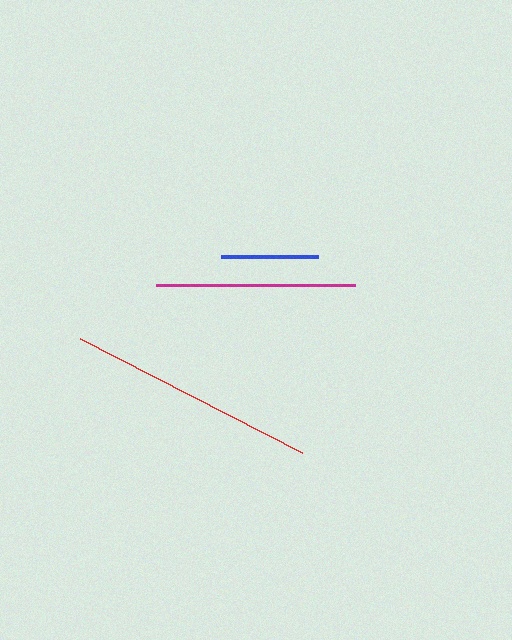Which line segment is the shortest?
The blue line is the shortest at approximately 97 pixels.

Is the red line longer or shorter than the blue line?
The red line is longer than the blue line.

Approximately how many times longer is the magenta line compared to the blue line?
The magenta line is approximately 2.1 times the length of the blue line.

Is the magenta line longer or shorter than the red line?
The red line is longer than the magenta line.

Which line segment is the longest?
The red line is the longest at approximately 249 pixels.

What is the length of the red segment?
The red segment is approximately 249 pixels long.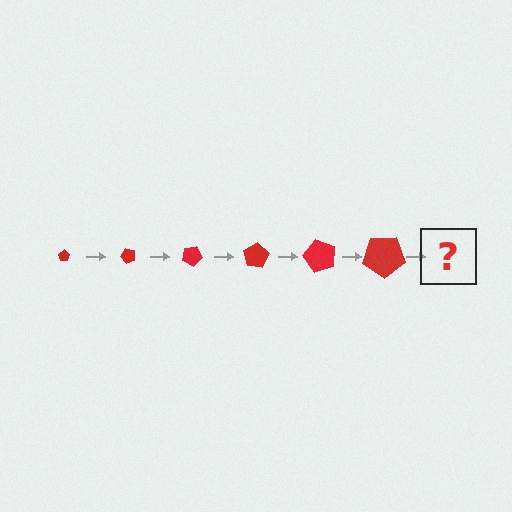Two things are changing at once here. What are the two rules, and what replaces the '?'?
The two rules are that the pentagon grows larger each step and it rotates 50 degrees each step. The '?' should be a pentagon, larger than the previous one and rotated 300 degrees from the start.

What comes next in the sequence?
The next element should be a pentagon, larger than the previous one and rotated 300 degrees from the start.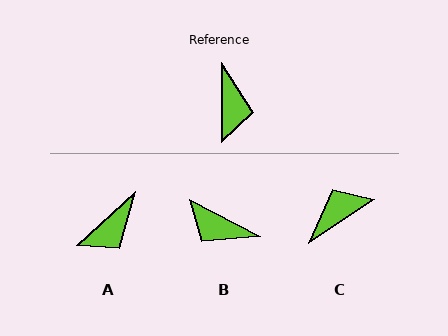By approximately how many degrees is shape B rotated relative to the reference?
Approximately 118 degrees clockwise.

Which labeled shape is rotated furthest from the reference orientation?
C, about 123 degrees away.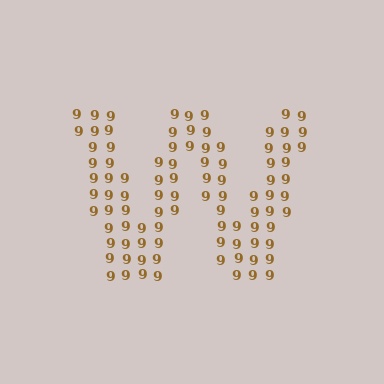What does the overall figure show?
The overall figure shows the letter W.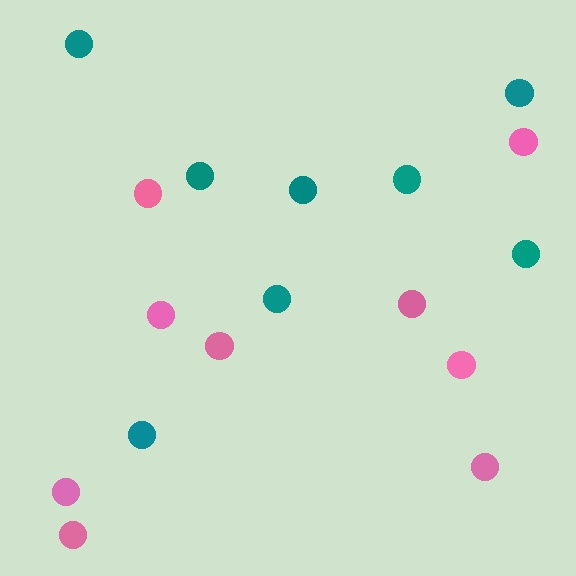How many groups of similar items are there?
There are 2 groups: one group of pink circles (9) and one group of teal circles (8).